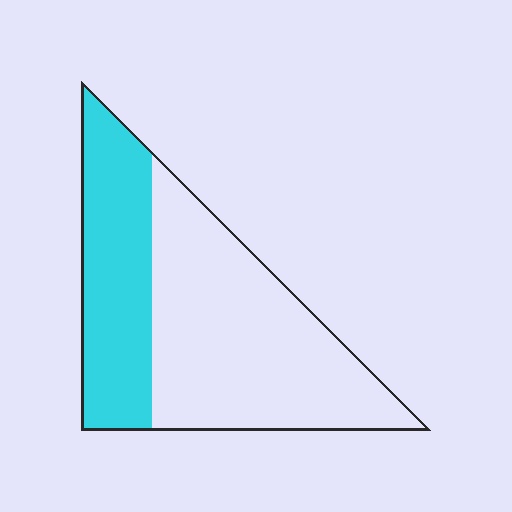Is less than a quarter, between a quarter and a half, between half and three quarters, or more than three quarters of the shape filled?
Between a quarter and a half.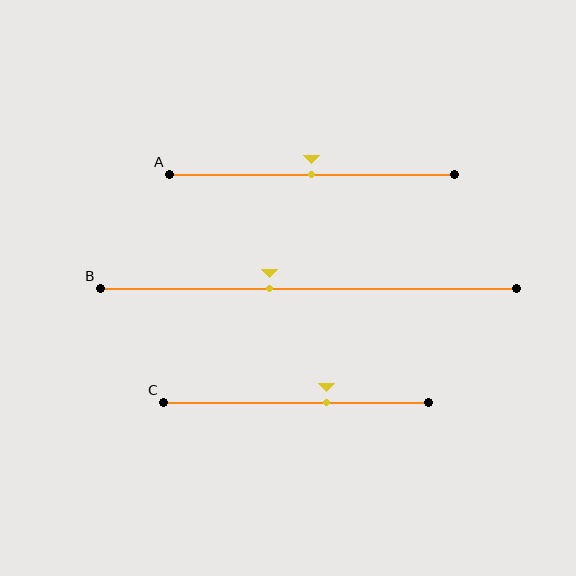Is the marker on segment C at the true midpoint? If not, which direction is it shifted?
No, the marker on segment C is shifted to the right by about 12% of the segment length.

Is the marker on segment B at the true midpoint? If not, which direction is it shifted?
No, the marker on segment B is shifted to the left by about 9% of the segment length.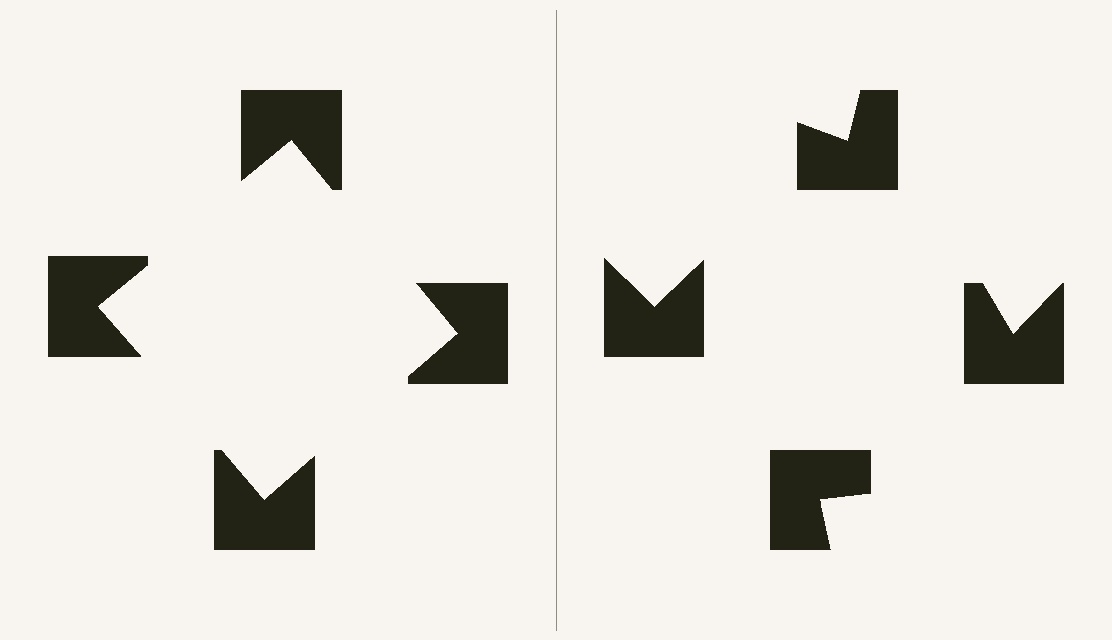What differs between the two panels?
The notched squares are positioned identically on both sides; only the wedge orientations differ. On the left they align to a square; on the right they are misaligned.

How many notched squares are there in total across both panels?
8 — 4 on each side.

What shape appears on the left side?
An illusory square.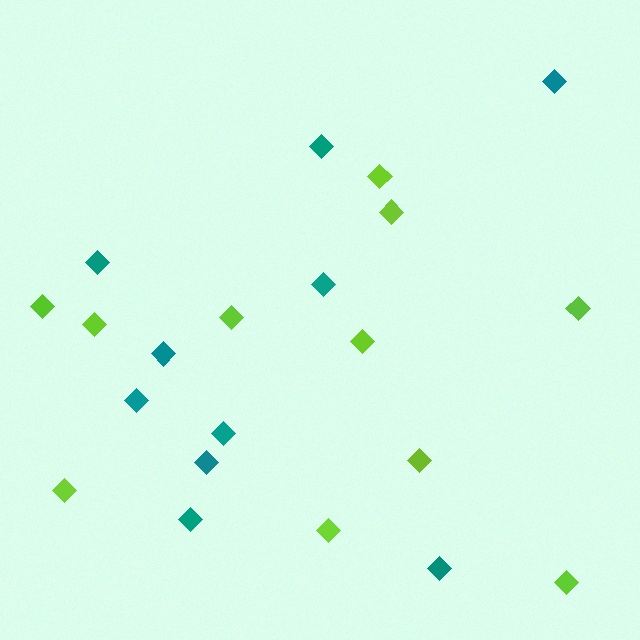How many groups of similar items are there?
There are 2 groups: one group of teal diamonds (10) and one group of lime diamonds (11).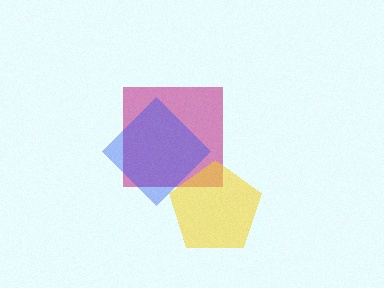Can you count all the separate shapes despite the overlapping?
Yes, there are 3 separate shapes.